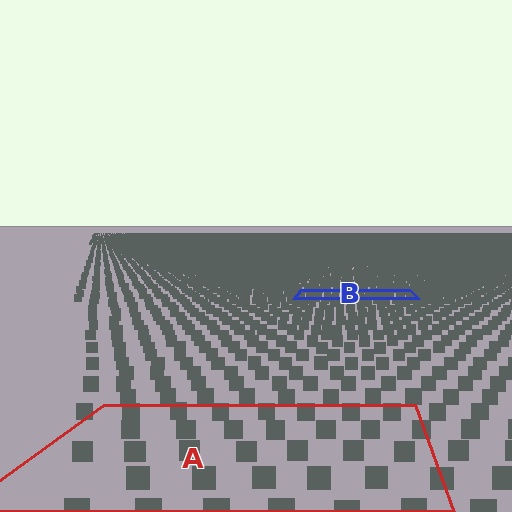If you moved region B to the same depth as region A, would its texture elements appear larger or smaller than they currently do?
They would appear larger. At a closer depth, the same texture elements are projected at a bigger on-screen size.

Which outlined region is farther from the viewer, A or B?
Region B is farther from the viewer — the texture elements inside it appear smaller and more densely packed.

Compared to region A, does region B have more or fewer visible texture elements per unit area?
Region B has more texture elements per unit area — they are packed more densely because it is farther away.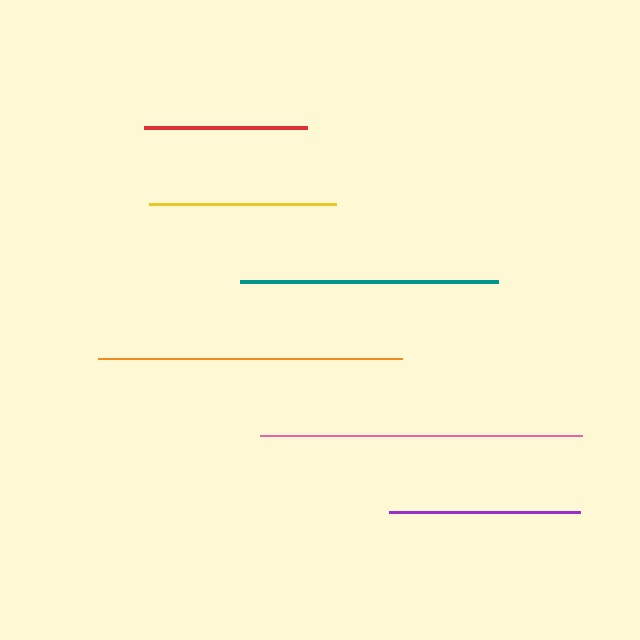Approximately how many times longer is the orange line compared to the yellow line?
The orange line is approximately 1.6 times the length of the yellow line.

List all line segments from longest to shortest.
From longest to shortest: pink, orange, teal, purple, yellow, red.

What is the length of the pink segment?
The pink segment is approximately 322 pixels long.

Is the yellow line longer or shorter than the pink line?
The pink line is longer than the yellow line.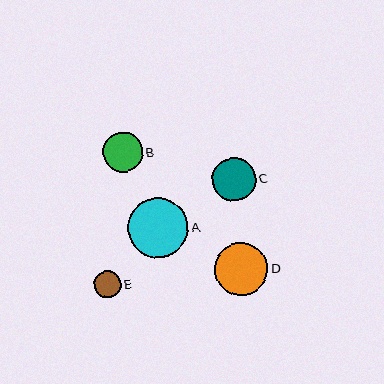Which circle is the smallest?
Circle E is the smallest with a size of approximately 26 pixels.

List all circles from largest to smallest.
From largest to smallest: A, D, C, B, E.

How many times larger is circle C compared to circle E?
Circle C is approximately 1.7 times the size of circle E.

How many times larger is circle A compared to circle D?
Circle A is approximately 1.1 times the size of circle D.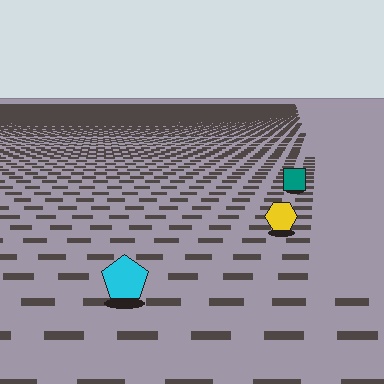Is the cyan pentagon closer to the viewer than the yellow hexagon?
Yes. The cyan pentagon is closer — you can tell from the texture gradient: the ground texture is coarser near it.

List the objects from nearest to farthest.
From nearest to farthest: the cyan pentagon, the yellow hexagon, the teal square.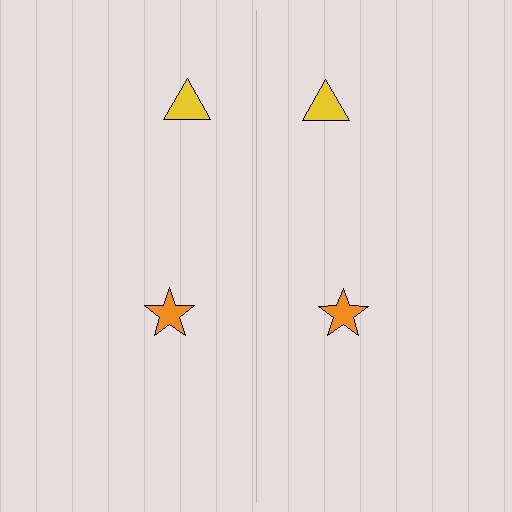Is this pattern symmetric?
Yes, this pattern has bilateral (reflection) symmetry.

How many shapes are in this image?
There are 4 shapes in this image.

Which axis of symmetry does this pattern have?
The pattern has a vertical axis of symmetry running through the center of the image.